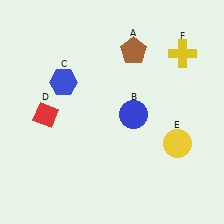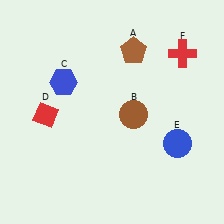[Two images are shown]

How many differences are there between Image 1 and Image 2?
There are 3 differences between the two images.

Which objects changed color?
B changed from blue to brown. E changed from yellow to blue. F changed from yellow to red.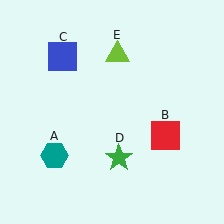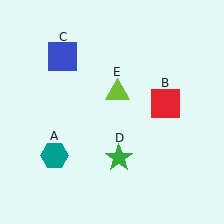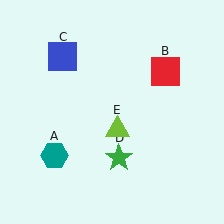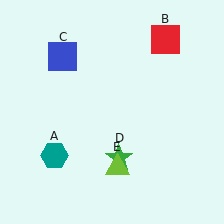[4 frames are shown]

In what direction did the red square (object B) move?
The red square (object B) moved up.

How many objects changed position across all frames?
2 objects changed position: red square (object B), lime triangle (object E).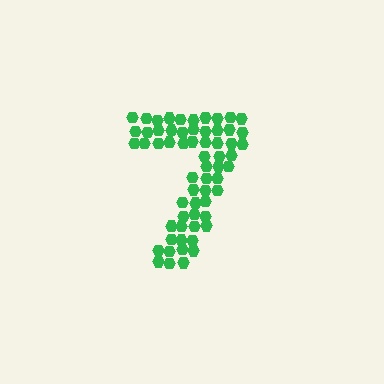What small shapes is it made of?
It is made of small hexagons.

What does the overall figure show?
The overall figure shows the digit 7.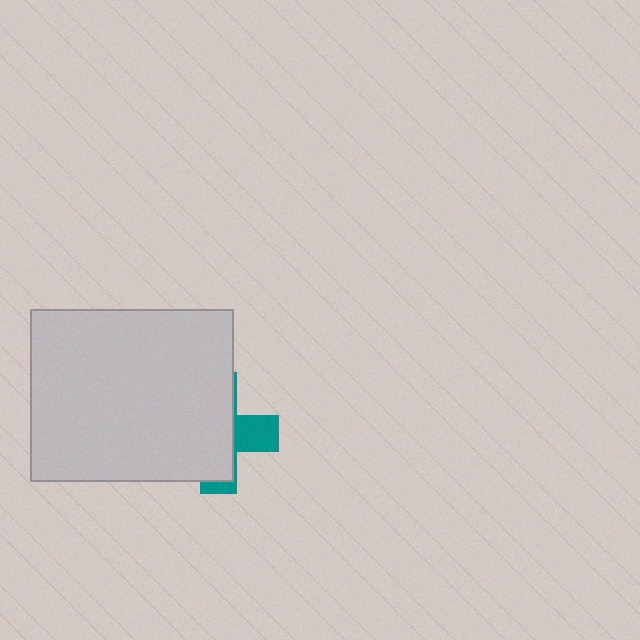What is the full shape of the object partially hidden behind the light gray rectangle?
The partially hidden object is a teal cross.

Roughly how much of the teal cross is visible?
A small part of it is visible (roughly 31%).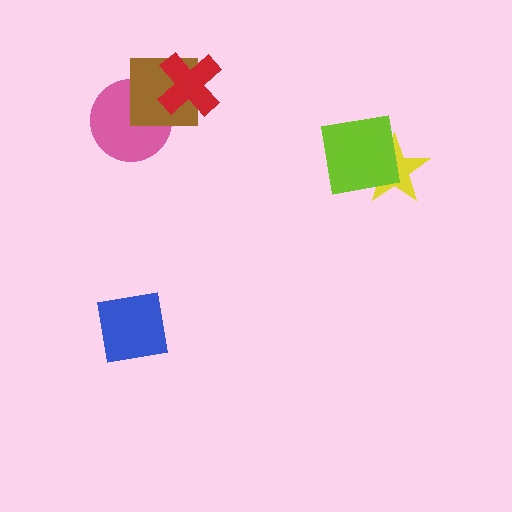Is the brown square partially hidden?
Yes, it is partially covered by another shape.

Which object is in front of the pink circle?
The brown square is in front of the pink circle.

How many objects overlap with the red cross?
1 object overlaps with the red cross.